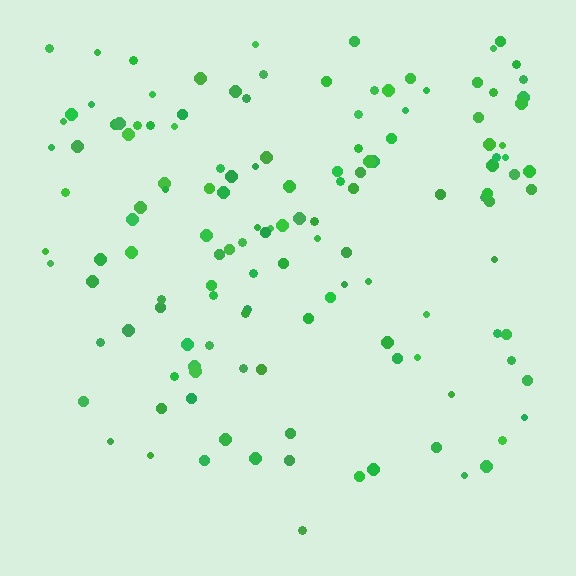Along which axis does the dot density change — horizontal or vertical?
Vertical.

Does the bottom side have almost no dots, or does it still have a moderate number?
Still a moderate number, just noticeably fewer than the top.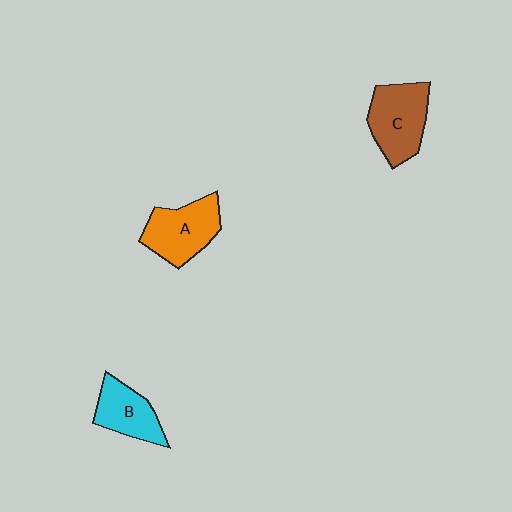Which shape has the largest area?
Shape C (brown).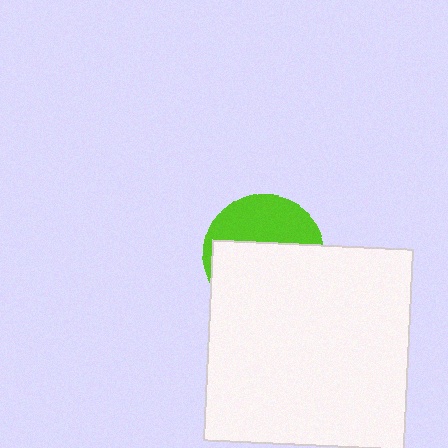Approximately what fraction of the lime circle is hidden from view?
Roughly 61% of the lime circle is hidden behind the white square.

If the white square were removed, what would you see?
You would see the complete lime circle.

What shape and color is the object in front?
The object in front is a white square.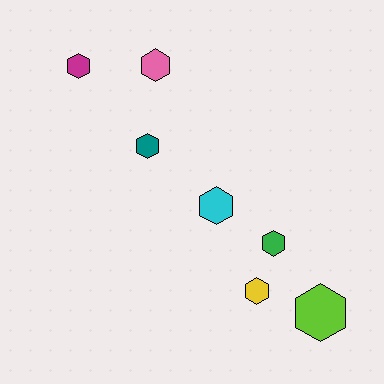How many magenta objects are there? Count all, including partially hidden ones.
There is 1 magenta object.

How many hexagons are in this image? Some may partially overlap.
There are 7 hexagons.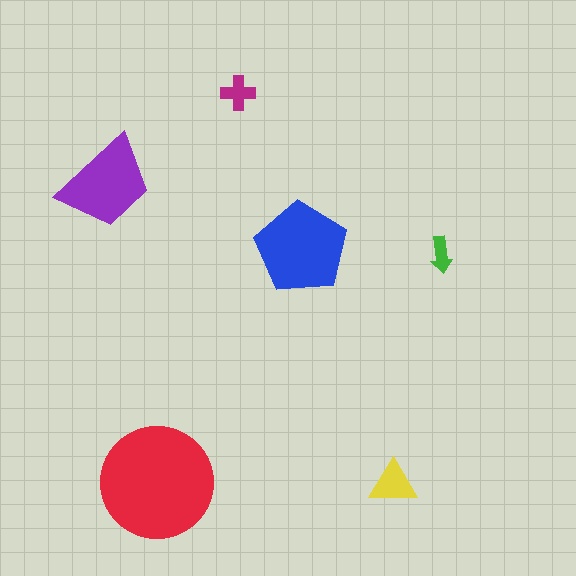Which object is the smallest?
The green arrow.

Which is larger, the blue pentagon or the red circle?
The red circle.